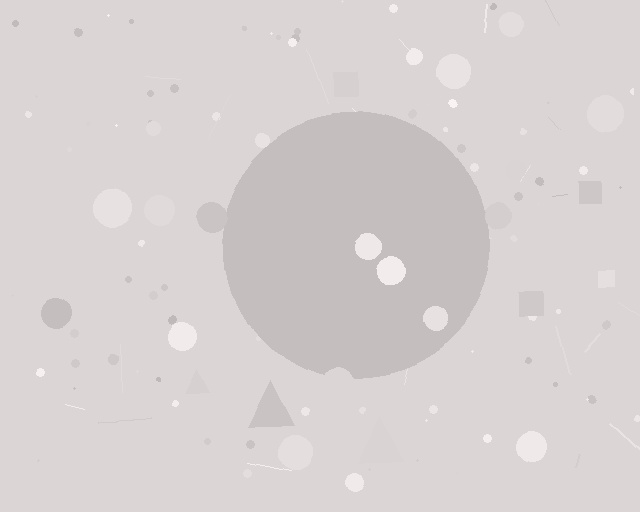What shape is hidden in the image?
A circle is hidden in the image.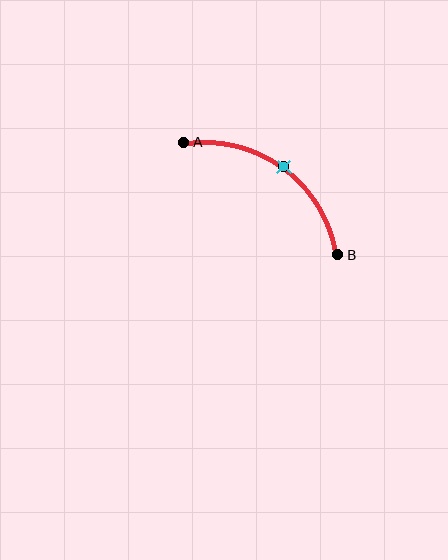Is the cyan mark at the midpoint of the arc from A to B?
Yes. The cyan mark lies on the arc at equal arc-length from both A and B — it is the arc midpoint.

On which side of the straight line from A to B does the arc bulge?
The arc bulges above and to the right of the straight line connecting A and B.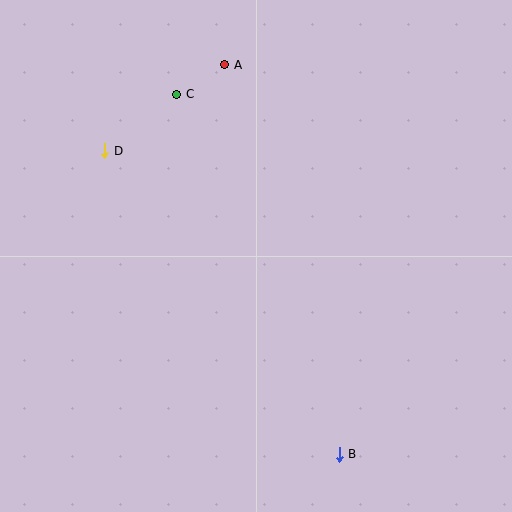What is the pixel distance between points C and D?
The distance between C and D is 92 pixels.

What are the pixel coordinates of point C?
Point C is at (177, 94).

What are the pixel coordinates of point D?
Point D is at (105, 151).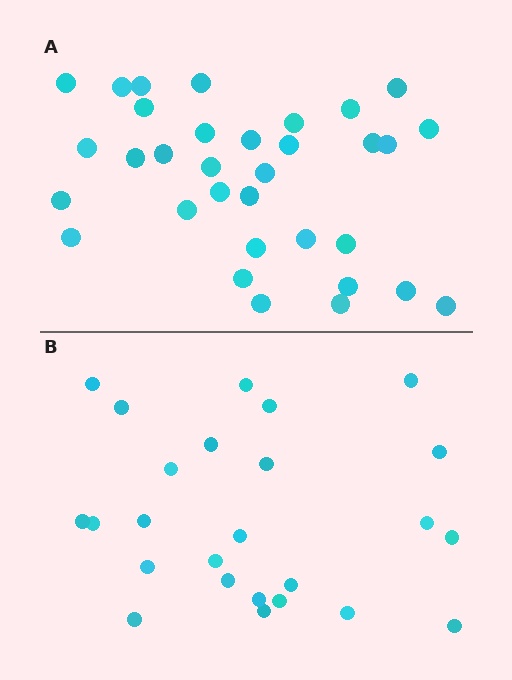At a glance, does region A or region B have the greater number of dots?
Region A (the top region) has more dots.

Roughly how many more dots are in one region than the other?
Region A has roughly 8 or so more dots than region B.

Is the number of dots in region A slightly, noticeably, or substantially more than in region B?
Region A has noticeably more, but not dramatically so. The ratio is roughly 1.3 to 1.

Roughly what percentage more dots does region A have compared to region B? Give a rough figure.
About 30% more.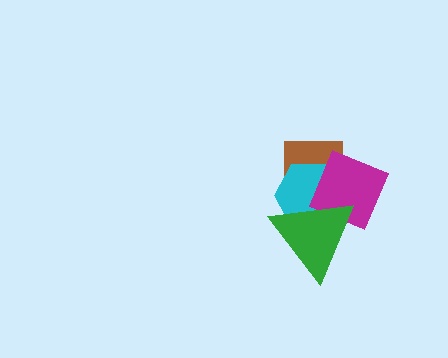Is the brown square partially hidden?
Yes, it is partially covered by another shape.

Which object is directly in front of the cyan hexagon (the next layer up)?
The magenta diamond is directly in front of the cyan hexagon.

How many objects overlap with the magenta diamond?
3 objects overlap with the magenta diamond.